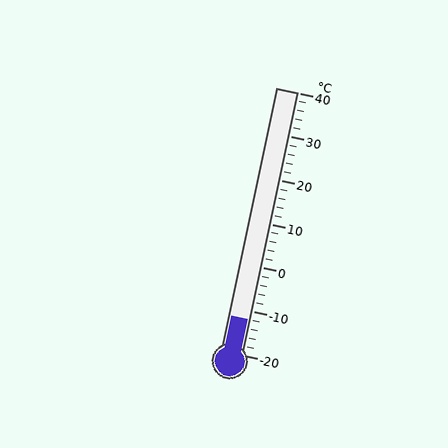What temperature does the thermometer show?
The thermometer shows approximately -12°C.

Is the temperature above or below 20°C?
The temperature is below 20°C.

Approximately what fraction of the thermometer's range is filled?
The thermometer is filled to approximately 15% of its range.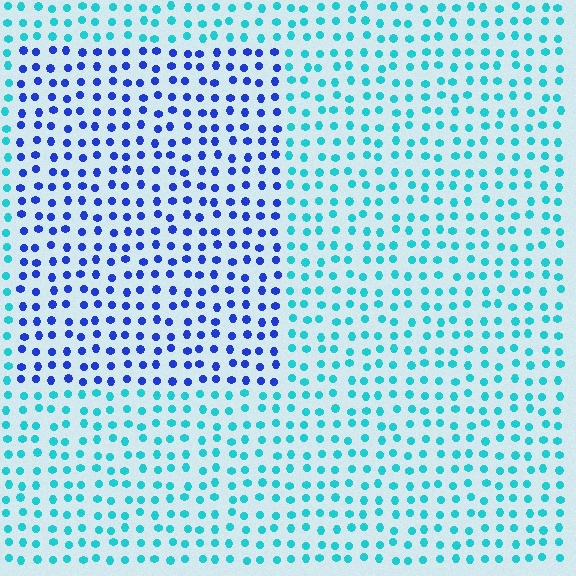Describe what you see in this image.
The image is filled with small cyan elements in a uniform arrangement. A rectangle-shaped region is visible where the elements are tinted to a slightly different hue, forming a subtle color boundary.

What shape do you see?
I see a rectangle.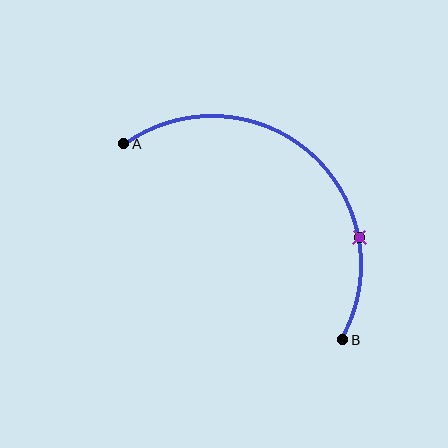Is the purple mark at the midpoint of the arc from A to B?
No. The purple mark lies on the arc but is closer to endpoint B. The arc midpoint would be at the point on the curve equidistant along the arc from both A and B.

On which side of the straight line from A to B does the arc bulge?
The arc bulges above and to the right of the straight line connecting A and B.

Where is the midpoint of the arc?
The arc midpoint is the point on the curve farthest from the straight line joining A and B. It sits above and to the right of that line.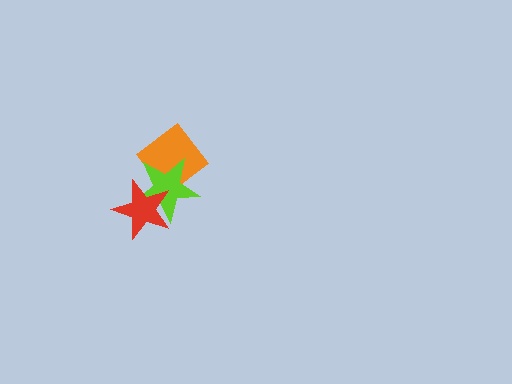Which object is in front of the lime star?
The red star is in front of the lime star.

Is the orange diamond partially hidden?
Yes, it is partially covered by another shape.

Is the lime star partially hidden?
Yes, it is partially covered by another shape.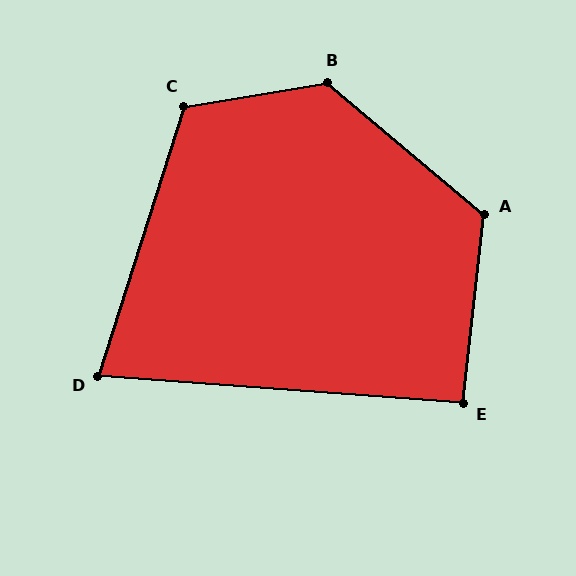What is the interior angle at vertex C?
Approximately 117 degrees (obtuse).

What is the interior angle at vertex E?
Approximately 92 degrees (approximately right).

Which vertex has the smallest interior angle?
D, at approximately 77 degrees.